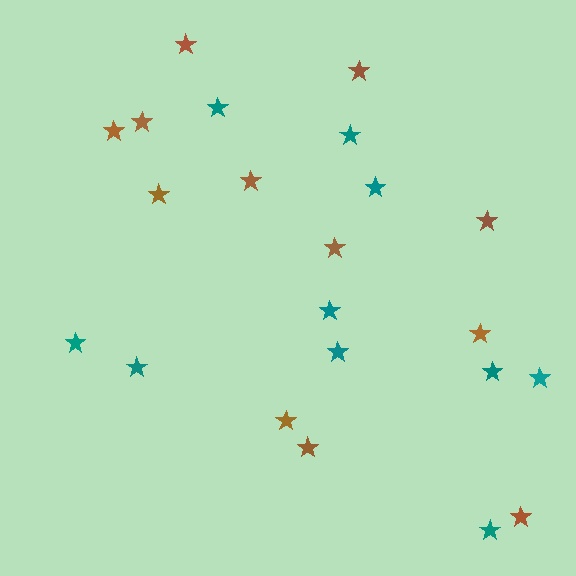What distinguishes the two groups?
There are 2 groups: one group of brown stars (12) and one group of teal stars (10).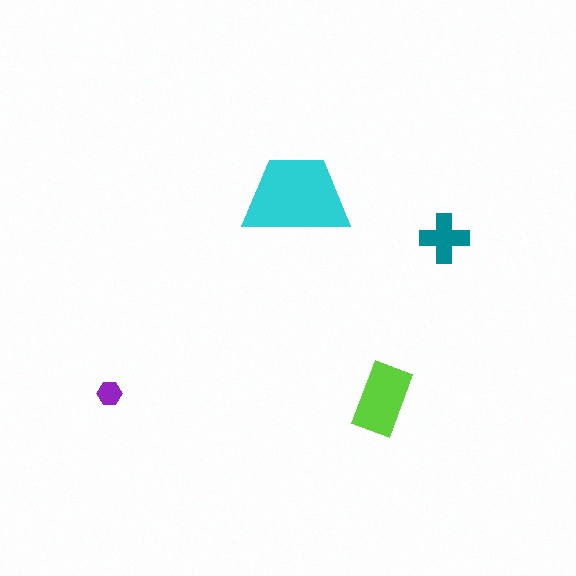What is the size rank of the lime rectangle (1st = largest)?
2nd.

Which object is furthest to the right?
The teal cross is rightmost.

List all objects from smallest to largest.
The purple hexagon, the teal cross, the lime rectangle, the cyan trapezoid.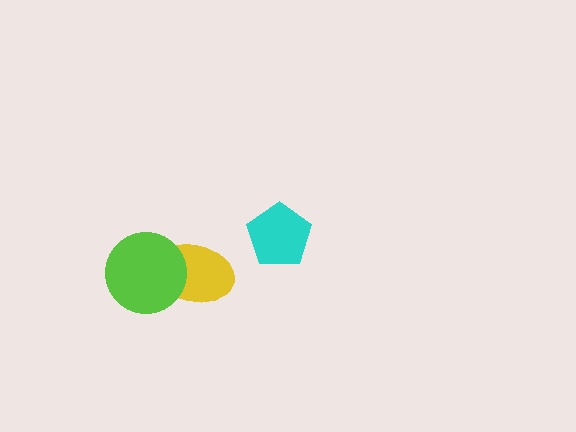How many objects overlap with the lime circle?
1 object overlaps with the lime circle.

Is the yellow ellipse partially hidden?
Yes, it is partially covered by another shape.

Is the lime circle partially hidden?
No, no other shape covers it.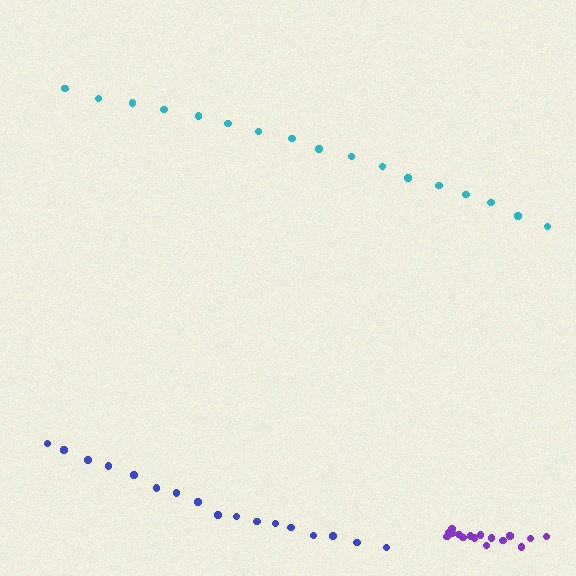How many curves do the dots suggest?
There are 3 distinct paths.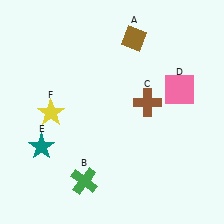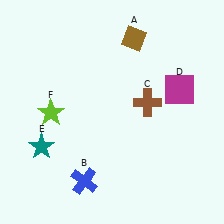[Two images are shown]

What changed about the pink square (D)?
In Image 1, D is pink. In Image 2, it changed to magenta.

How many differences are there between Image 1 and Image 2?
There are 3 differences between the two images.